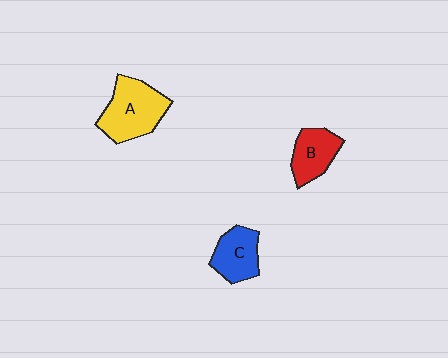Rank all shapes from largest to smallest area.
From largest to smallest: A (yellow), C (blue), B (red).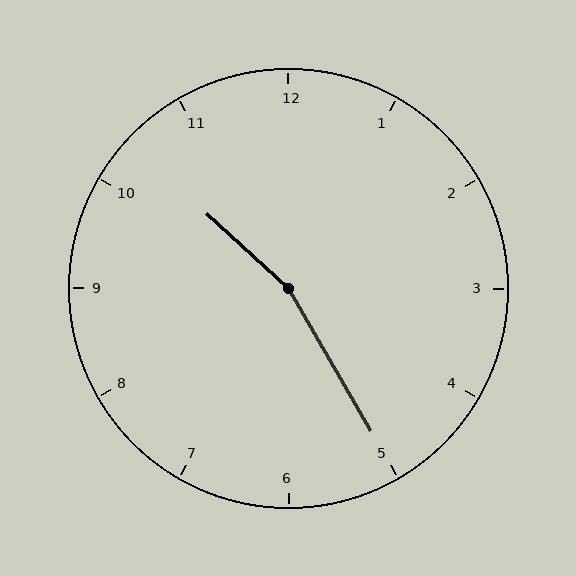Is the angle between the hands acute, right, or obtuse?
It is obtuse.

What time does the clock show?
10:25.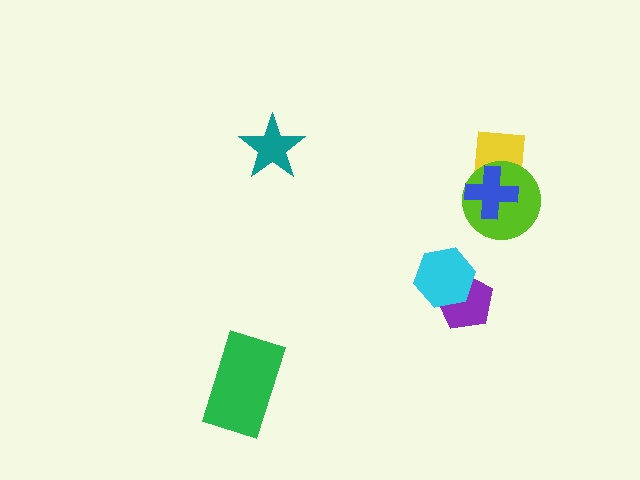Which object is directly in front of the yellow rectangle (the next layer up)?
The lime circle is directly in front of the yellow rectangle.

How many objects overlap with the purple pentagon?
1 object overlaps with the purple pentagon.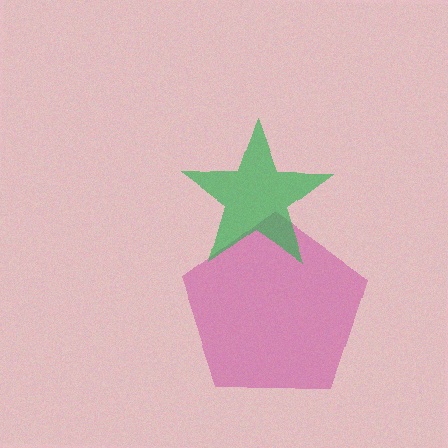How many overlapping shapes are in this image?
There are 2 overlapping shapes in the image.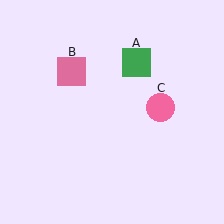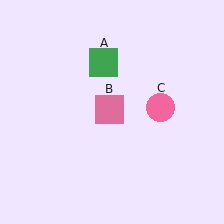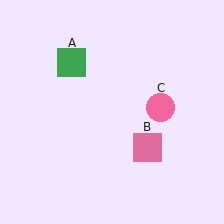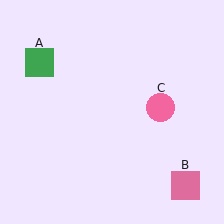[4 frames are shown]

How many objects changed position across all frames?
2 objects changed position: green square (object A), pink square (object B).